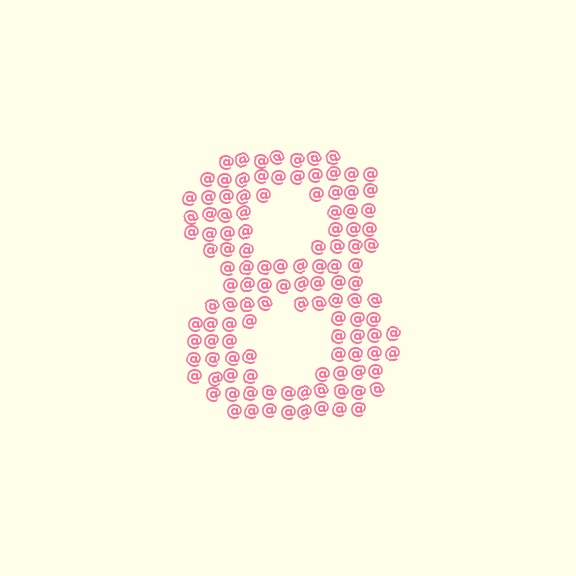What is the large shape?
The large shape is the digit 8.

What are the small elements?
The small elements are at signs.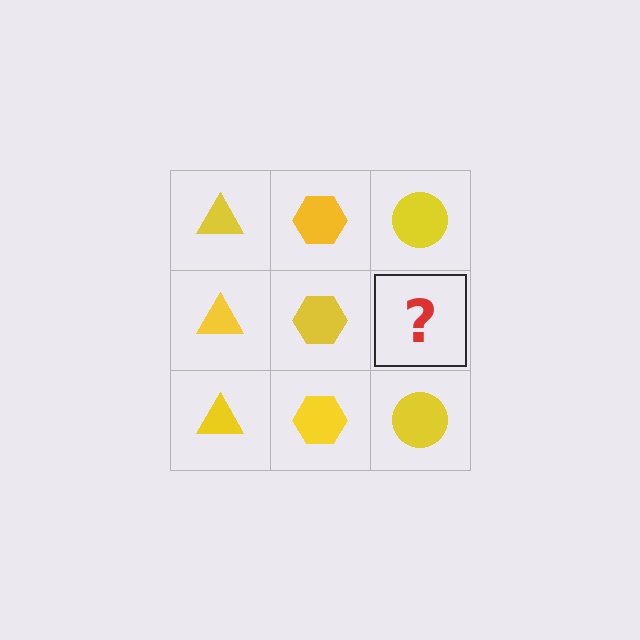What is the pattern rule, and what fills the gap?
The rule is that each column has a consistent shape. The gap should be filled with a yellow circle.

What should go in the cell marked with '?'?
The missing cell should contain a yellow circle.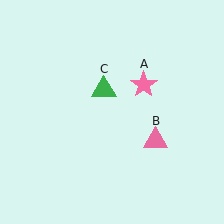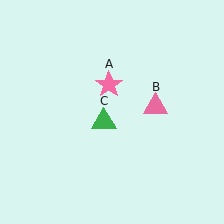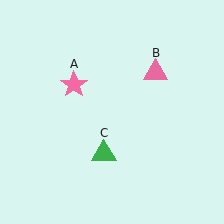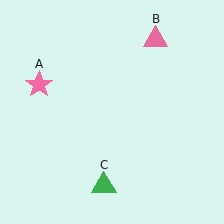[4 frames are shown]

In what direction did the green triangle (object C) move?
The green triangle (object C) moved down.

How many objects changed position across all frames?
3 objects changed position: pink star (object A), pink triangle (object B), green triangle (object C).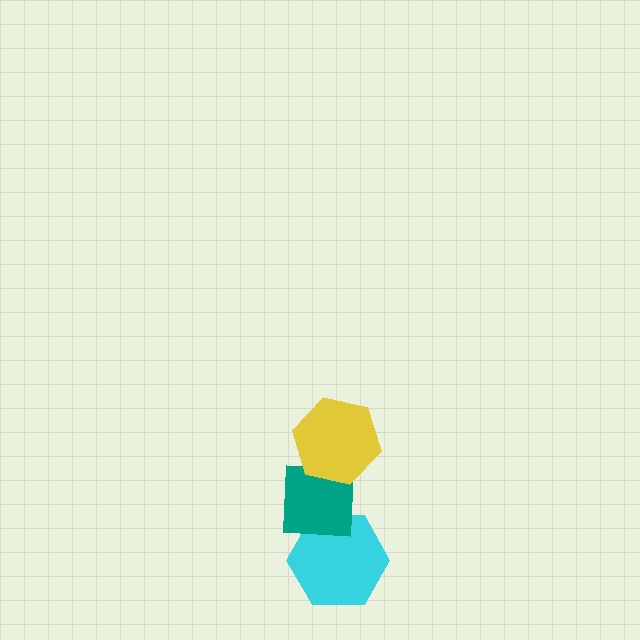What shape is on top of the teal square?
The yellow hexagon is on top of the teal square.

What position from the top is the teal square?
The teal square is 2nd from the top.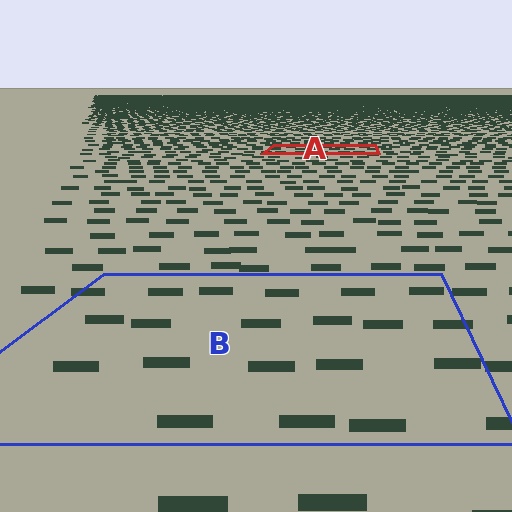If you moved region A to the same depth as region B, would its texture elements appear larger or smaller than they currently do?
They would appear larger. At a closer depth, the same texture elements are projected at a bigger on-screen size.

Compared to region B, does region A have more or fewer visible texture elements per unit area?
Region A has more texture elements per unit area — they are packed more densely because it is farther away.